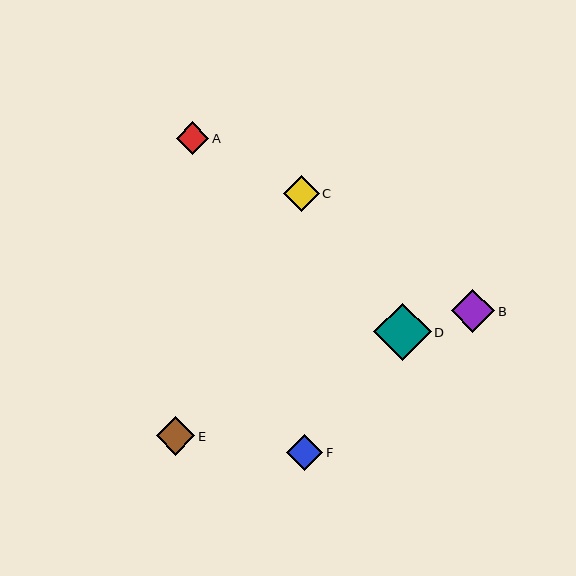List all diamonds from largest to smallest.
From largest to smallest: D, B, E, F, C, A.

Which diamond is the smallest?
Diamond A is the smallest with a size of approximately 32 pixels.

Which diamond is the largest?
Diamond D is the largest with a size of approximately 57 pixels.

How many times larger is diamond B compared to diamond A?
Diamond B is approximately 1.3 times the size of diamond A.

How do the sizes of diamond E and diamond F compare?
Diamond E and diamond F are approximately the same size.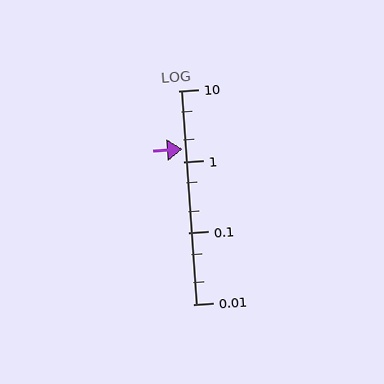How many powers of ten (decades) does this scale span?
The scale spans 3 decades, from 0.01 to 10.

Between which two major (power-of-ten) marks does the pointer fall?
The pointer is between 1 and 10.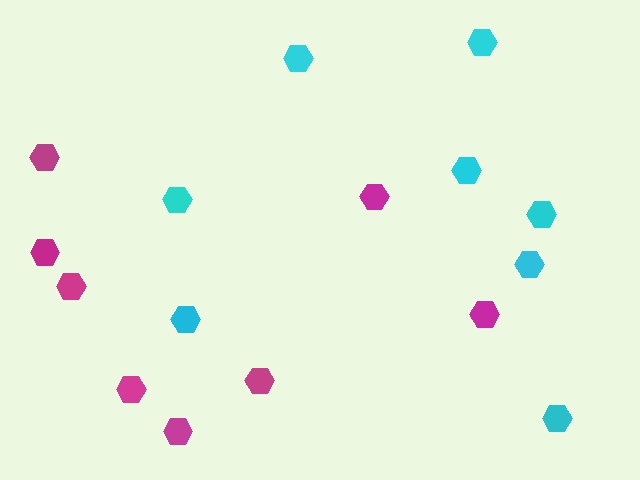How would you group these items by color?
There are 2 groups: one group of magenta hexagons (8) and one group of cyan hexagons (8).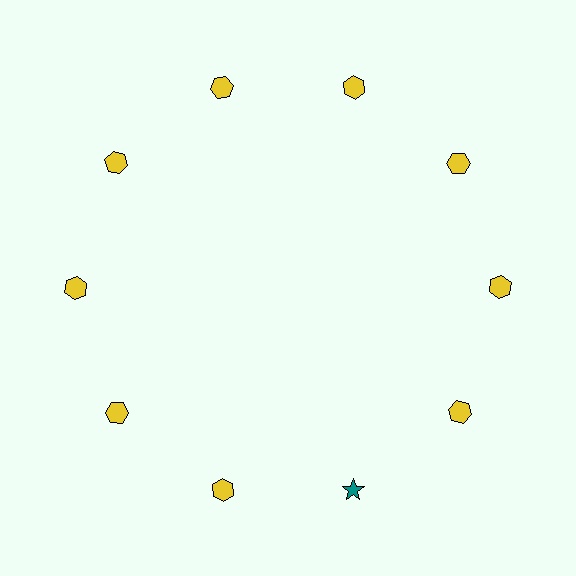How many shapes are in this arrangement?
There are 10 shapes arranged in a ring pattern.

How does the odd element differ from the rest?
It differs in both color (teal instead of yellow) and shape (star instead of hexagon).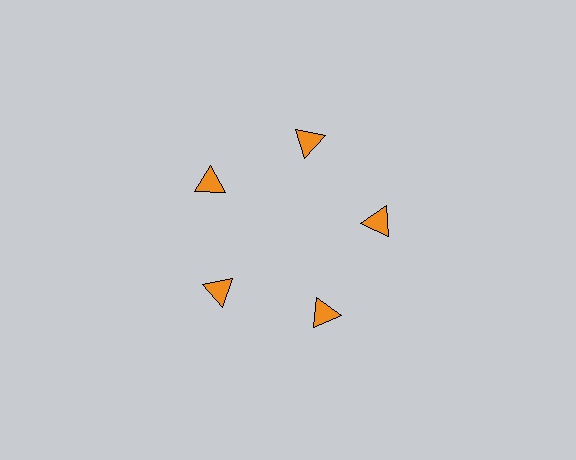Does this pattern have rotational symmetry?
Yes, this pattern has 5-fold rotational symmetry. It looks the same after rotating 72 degrees around the center.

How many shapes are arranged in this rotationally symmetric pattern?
There are 5 shapes, arranged in 5 groups of 1.